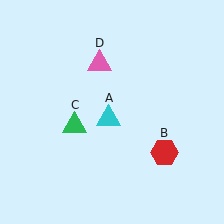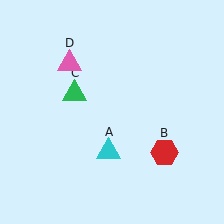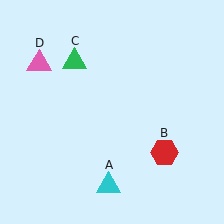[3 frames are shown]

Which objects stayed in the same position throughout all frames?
Red hexagon (object B) remained stationary.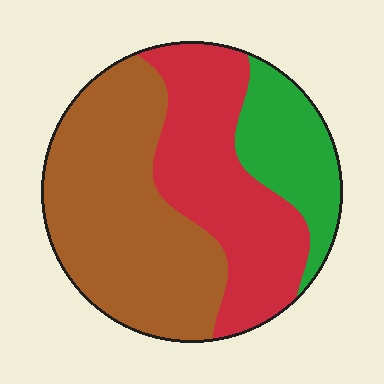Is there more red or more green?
Red.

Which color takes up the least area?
Green, at roughly 20%.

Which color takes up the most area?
Brown, at roughly 45%.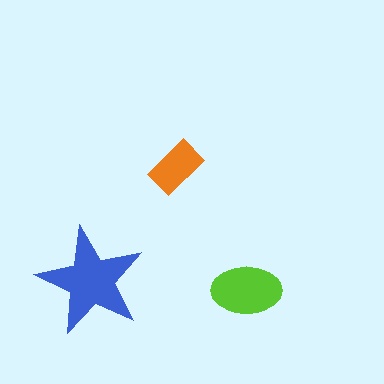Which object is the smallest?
The orange rectangle.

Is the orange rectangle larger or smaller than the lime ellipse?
Smaller.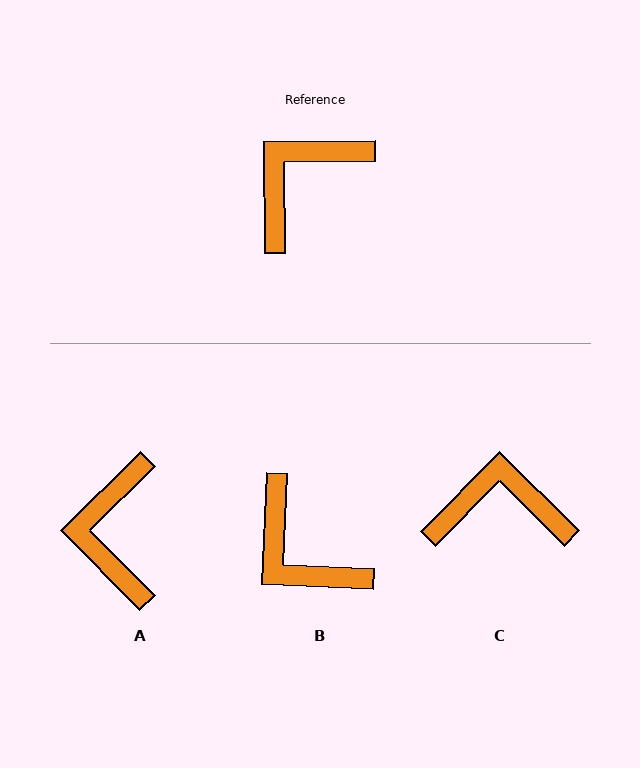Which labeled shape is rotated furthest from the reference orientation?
B, about 87 degrees away.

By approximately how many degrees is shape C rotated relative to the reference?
Approximately 46 degrees clockwise.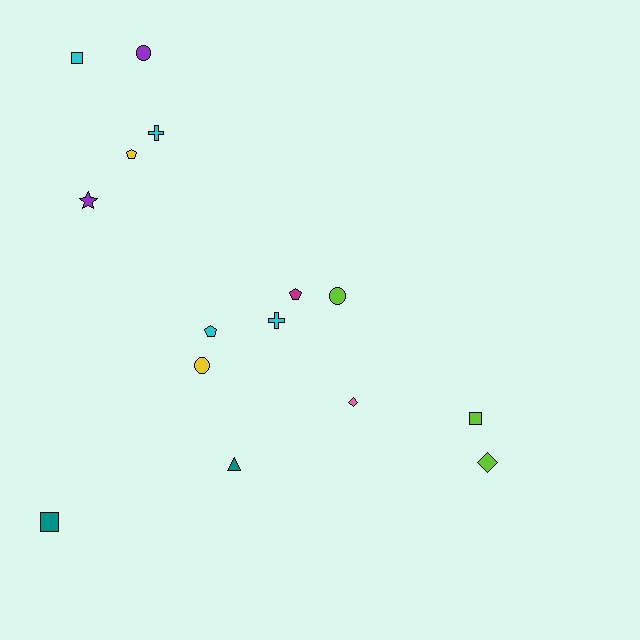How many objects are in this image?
There are 15 objects.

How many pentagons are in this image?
There are 3 pentagons.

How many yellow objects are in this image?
There are 2 yellow objects.